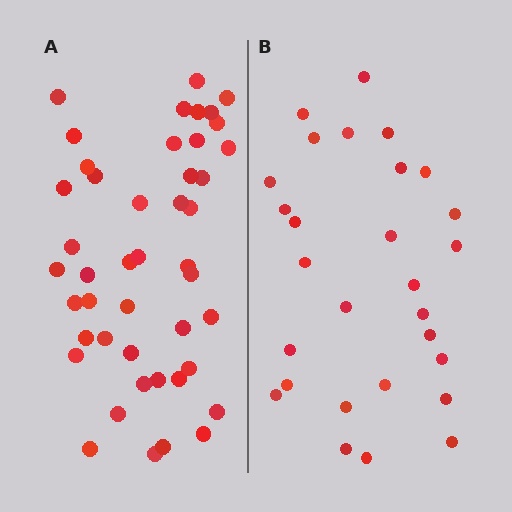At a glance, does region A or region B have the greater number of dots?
Region A (the left region) has more dots.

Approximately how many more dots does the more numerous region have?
Region A has approximately 15 more dots than region B.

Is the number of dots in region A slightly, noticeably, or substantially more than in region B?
Region A has substantially more. The ratio is roughly 1.6 to 1.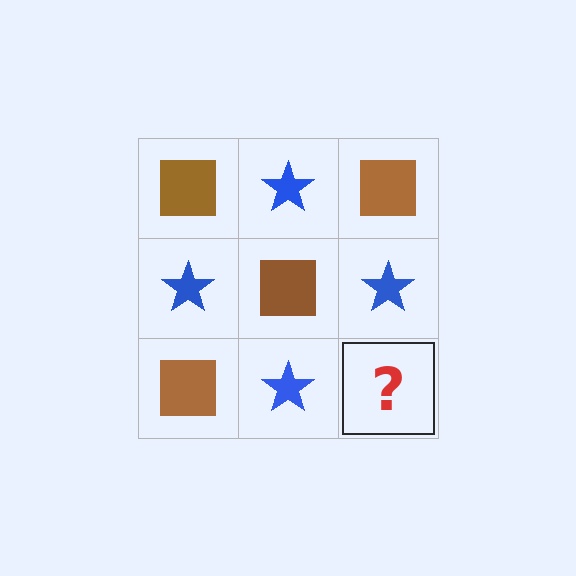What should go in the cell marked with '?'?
The missing cell should contain a brown square.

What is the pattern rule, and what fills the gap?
The rule is that it alternates brown square and blue star in a checkerboard pattern. The gap should be filled with a brown square.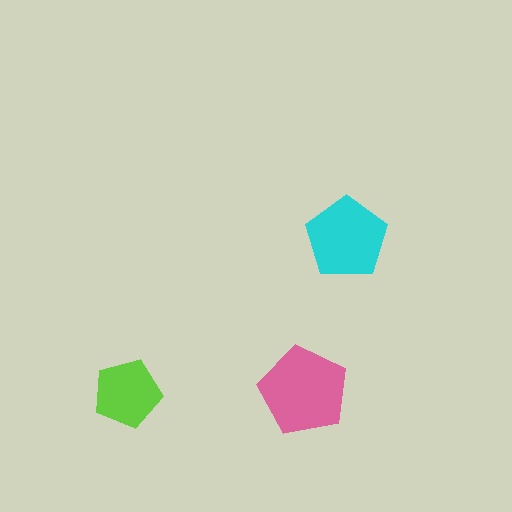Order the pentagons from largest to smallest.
the pink one, the cyan one, the lime one.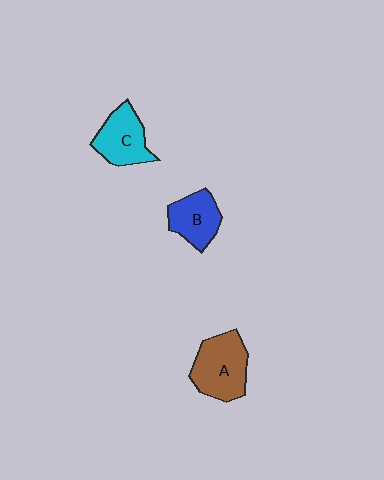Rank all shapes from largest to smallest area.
From largest to smallest: A (brown), C (cyan), B (blue).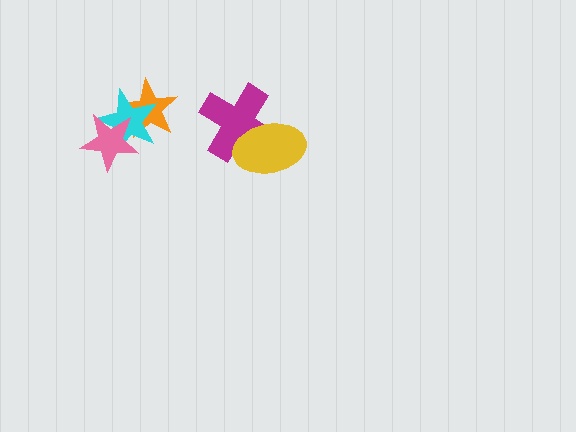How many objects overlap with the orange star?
2 objects overlap with the orange star.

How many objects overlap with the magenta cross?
1 object overlaps with the magenta cross.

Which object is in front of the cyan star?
The pink star is in front of the cyan star.